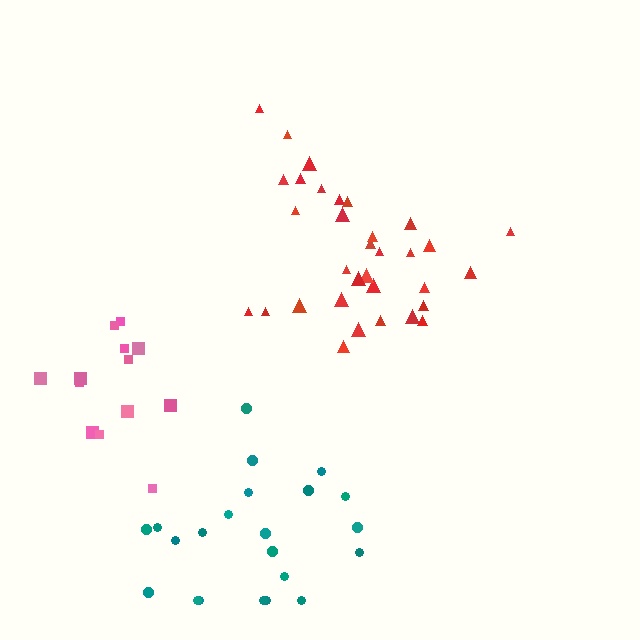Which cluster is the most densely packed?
Red.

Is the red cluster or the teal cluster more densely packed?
Red.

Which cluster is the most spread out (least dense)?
Teal.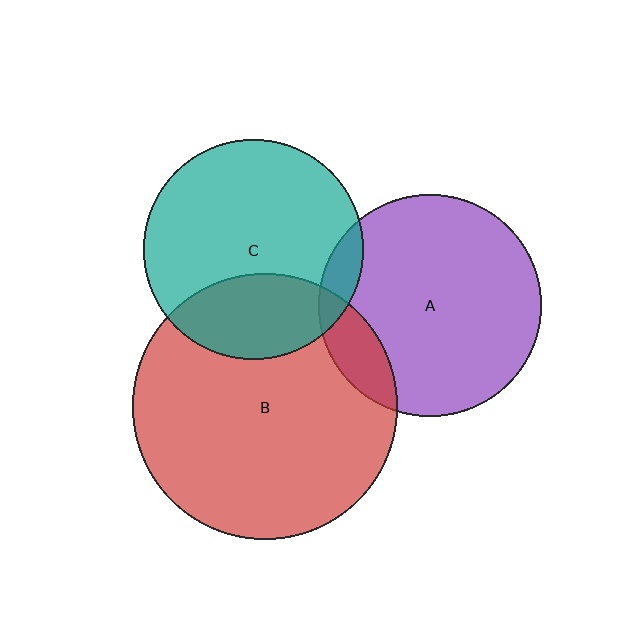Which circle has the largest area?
Circle B (red).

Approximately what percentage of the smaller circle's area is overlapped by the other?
Approximately 30%.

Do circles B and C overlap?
Yes.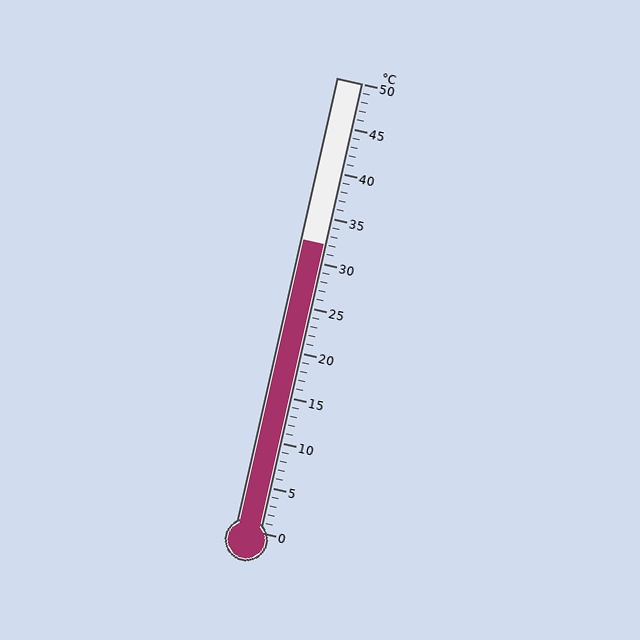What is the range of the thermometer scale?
The thermometer scale ranges from 0°C to 50°C.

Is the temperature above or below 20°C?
The temperature is above 20°C.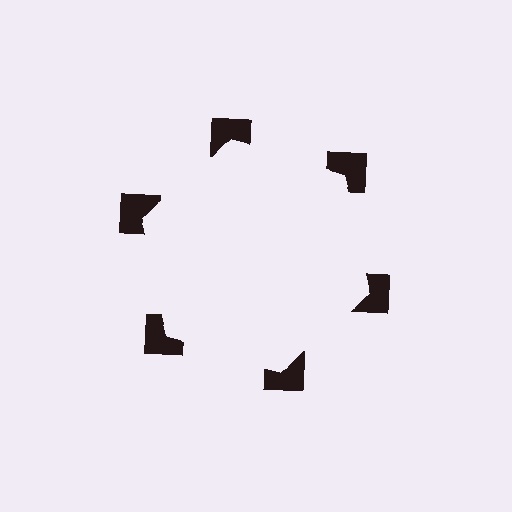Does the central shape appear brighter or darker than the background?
It typically appears slightly brighter than the background, even though no actual brightness change is drawn.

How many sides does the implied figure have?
6 sides.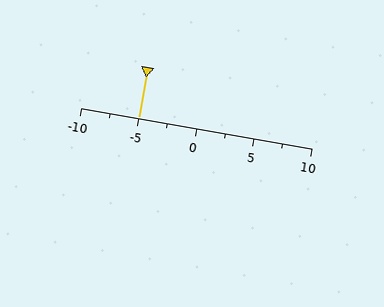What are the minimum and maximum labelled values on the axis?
The axis runs from -10 to 10.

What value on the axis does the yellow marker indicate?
The marker indicates approximately -5.